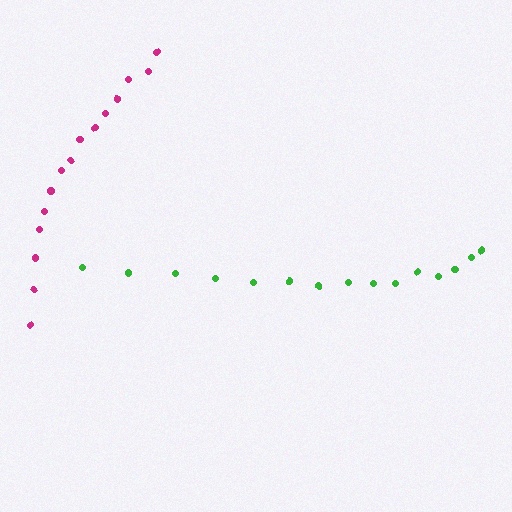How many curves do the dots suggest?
There are 2 distinct paths.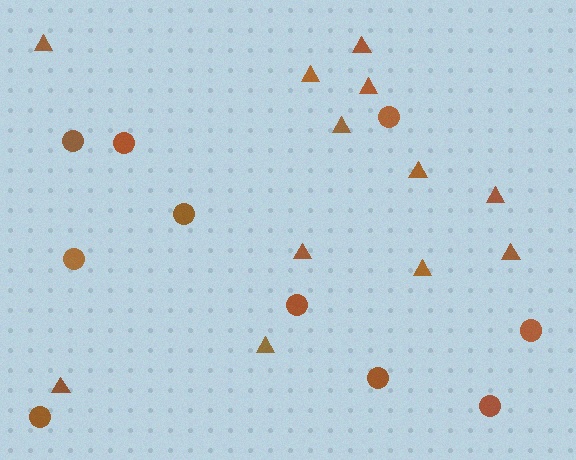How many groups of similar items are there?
There are 2 groups: one group of triangles (12) and one group of circles (10).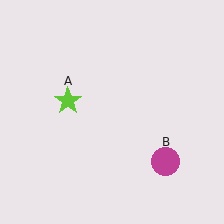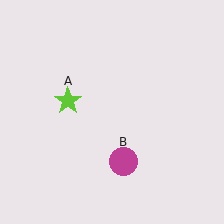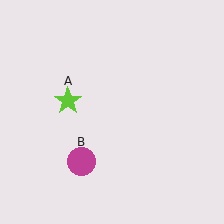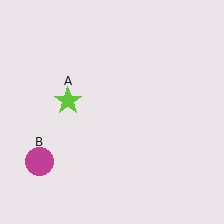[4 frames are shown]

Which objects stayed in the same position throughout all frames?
Lime star (object A) remained stationary.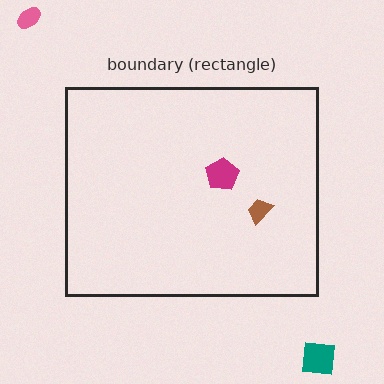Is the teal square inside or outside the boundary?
Outside.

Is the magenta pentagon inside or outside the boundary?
Inside.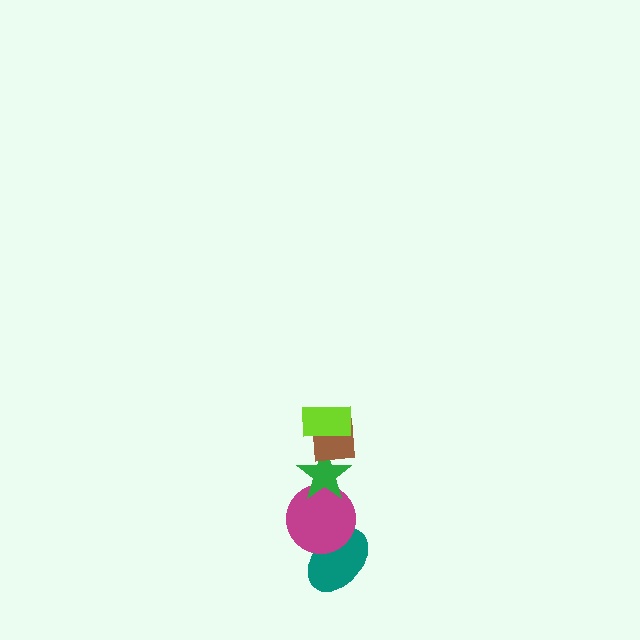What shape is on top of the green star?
The brown square is on top of the green star.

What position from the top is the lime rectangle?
The lime rectangle is 1st from the top.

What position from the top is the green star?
The green star is 3rd from the top.